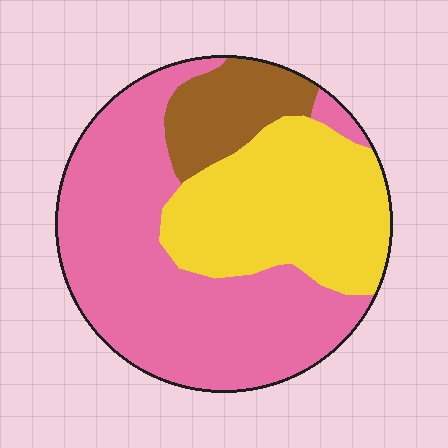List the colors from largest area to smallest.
From largest to smallest: pink, yellow, brown.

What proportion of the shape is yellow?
Yellow takes up between a quarter and a half of the shape.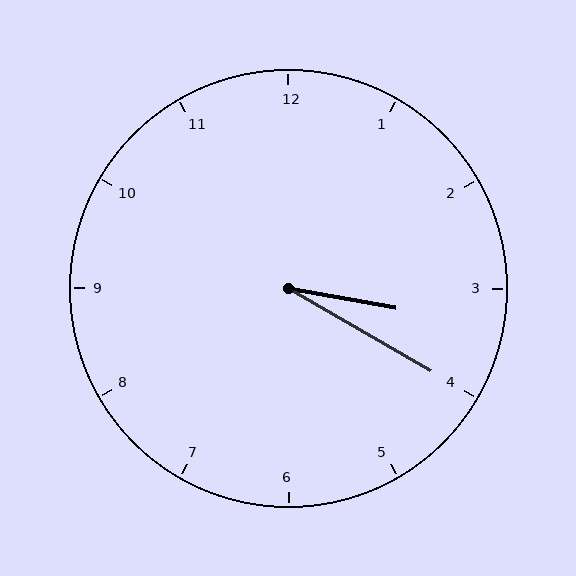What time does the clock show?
3:20.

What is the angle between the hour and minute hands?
Approximately 20 degrees.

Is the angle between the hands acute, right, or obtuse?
It is acute.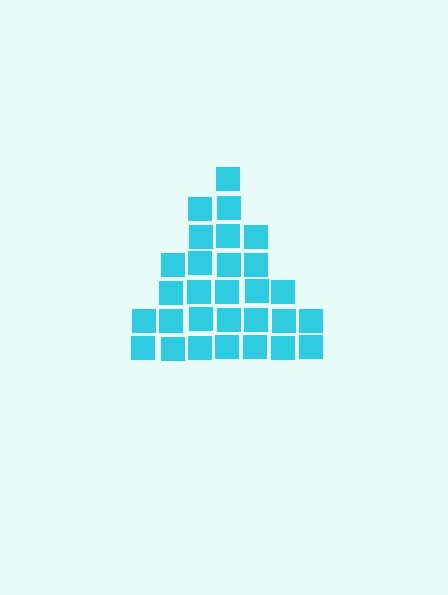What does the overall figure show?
The overall figure shows a triangle.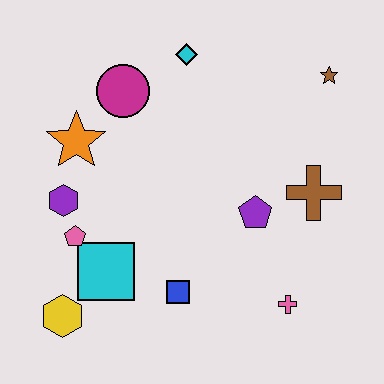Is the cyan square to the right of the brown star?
No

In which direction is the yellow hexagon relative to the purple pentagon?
The yellow hexagon is to the left of the purple pentagon.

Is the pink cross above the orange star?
No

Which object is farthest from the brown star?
The yellow hexagon is farthest from the brown star.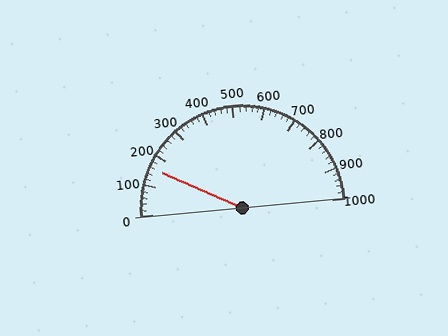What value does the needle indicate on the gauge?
The needle indicates approximately 160.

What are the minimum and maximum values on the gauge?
The gauge ranges from 0 to 1000.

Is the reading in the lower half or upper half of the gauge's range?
The reading is in the lower half of the range (0 to 1000).